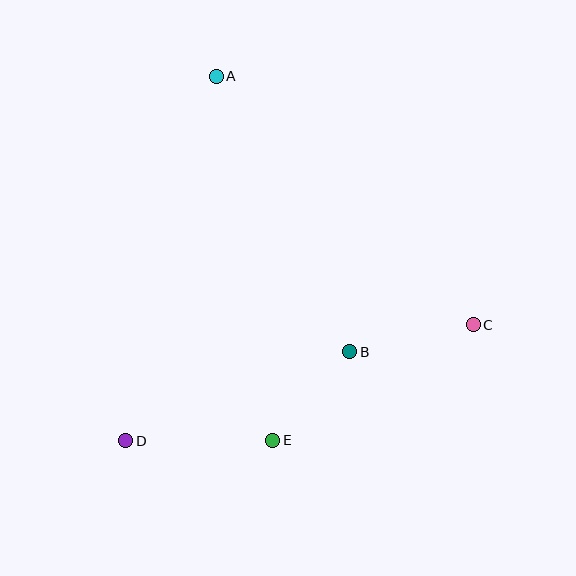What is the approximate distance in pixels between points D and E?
The distance between D and E is approximately 147 pixels.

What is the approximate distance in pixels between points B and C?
The distance between B and C is approximately 127 pixels.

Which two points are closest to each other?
Points B and E are closest to each other.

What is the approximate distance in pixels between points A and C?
The distance between A and C is approximately 358 pixels.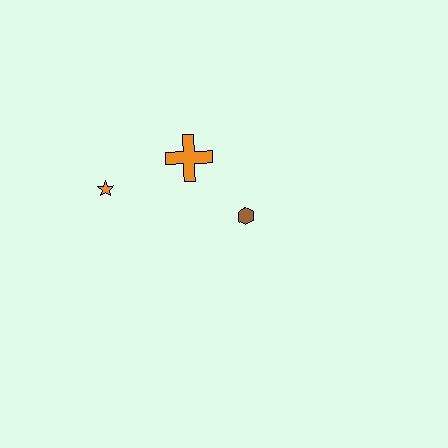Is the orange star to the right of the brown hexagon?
No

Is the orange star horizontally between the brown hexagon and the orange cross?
No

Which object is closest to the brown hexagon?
The orange cross is closest to the brown hexagon.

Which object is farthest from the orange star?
The brown hexagon is farthest from the orange star.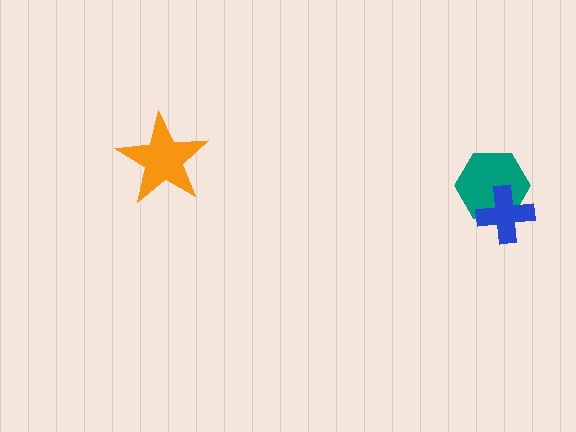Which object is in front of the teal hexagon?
The blue cross is in front of the teal hexagon.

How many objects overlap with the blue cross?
1 object overlaps with the blue cross.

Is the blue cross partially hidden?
No, no other shape covers it.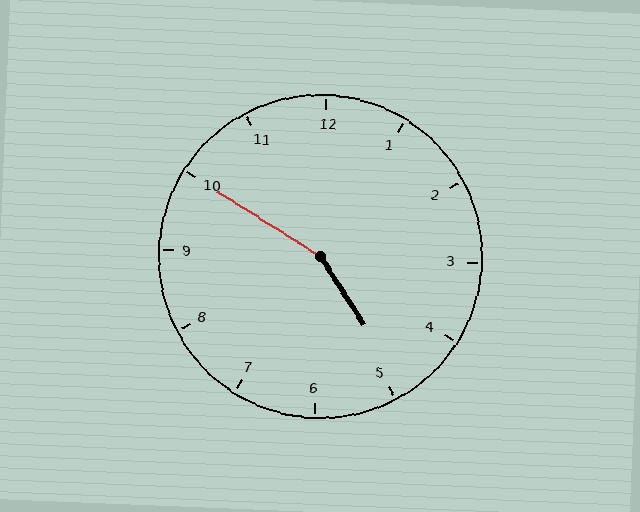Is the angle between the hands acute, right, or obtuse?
It is obtuse.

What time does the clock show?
4:50.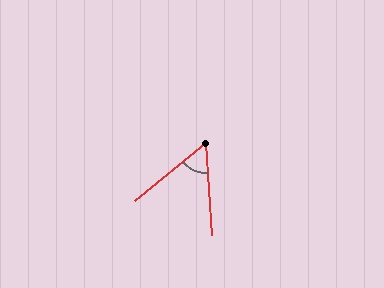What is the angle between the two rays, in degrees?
Approximately 55 degrees.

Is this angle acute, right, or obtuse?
It is acute.